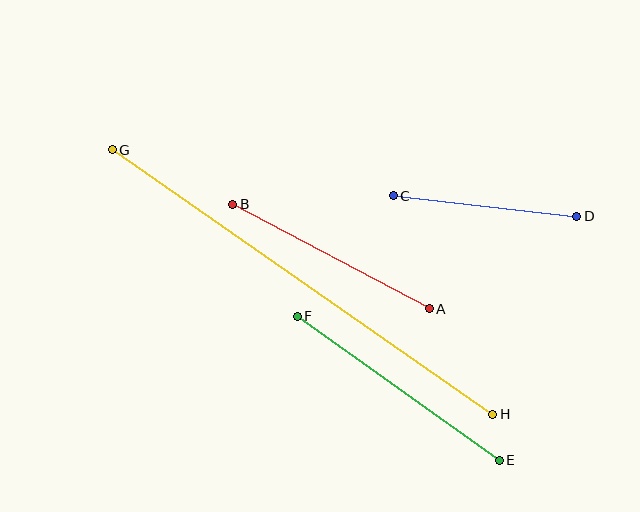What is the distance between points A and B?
The distance is approximately 223 pixels.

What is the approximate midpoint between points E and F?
The midpoint is at approximately (398, 388) pixels.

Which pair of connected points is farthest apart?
Points G and H are farthest apart.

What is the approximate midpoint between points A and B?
The midpoint is at approximately (331, 256) pixels.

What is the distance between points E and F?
The distance is approximately 248 pixels.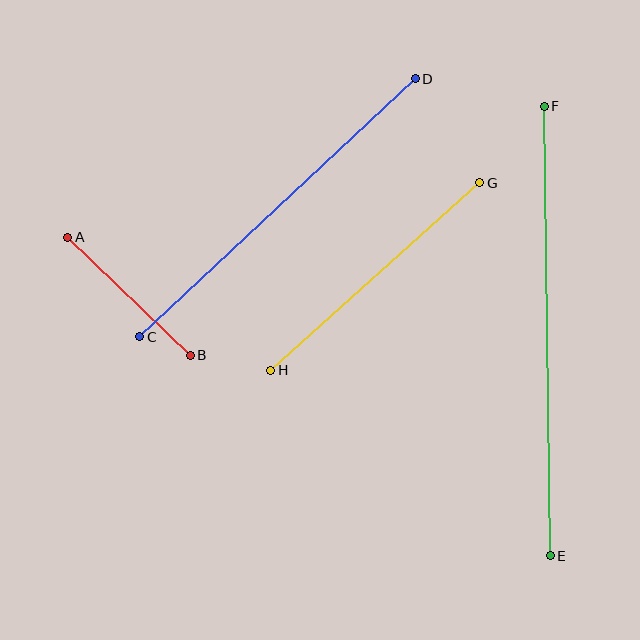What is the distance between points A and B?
The distance is approximately 170 pixels.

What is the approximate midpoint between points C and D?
The midpoint is at approximately (277, 208) pixels.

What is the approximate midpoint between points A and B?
The midpoint is at approximately (129, 296) pixels.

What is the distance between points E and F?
The distance is approximately 450 pixels.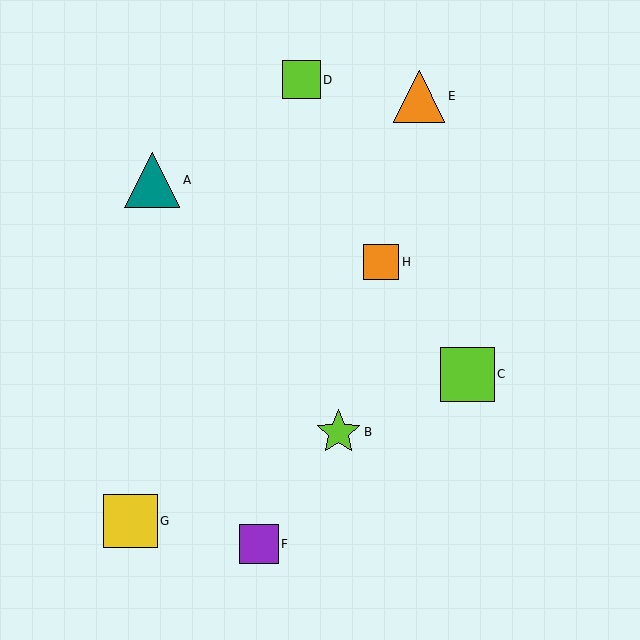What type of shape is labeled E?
Shape E is an orange triangle.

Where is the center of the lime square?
The center of the lime square is at (467, 374).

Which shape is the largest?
The teal triangle (labeled A) is the largest.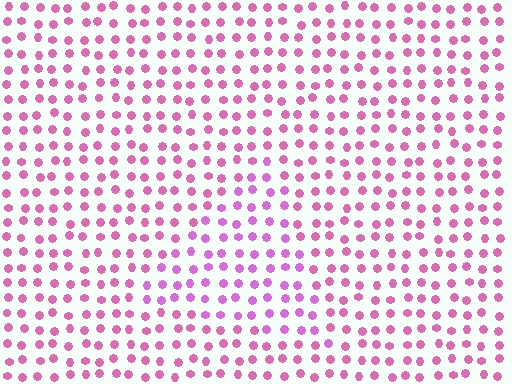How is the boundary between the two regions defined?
The boundary is defined purely by a slight shift in hue (about 24 degrees). Spacing, size, and orientation are identical on both sides.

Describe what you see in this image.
The image is filled with small pink elements in a uniform arrangement. A triangle-shaped region is visible where the elements are tinted to a slightly different hue, forming a subtle color boundary.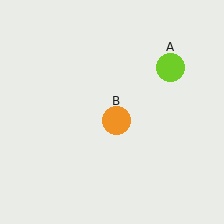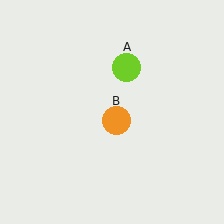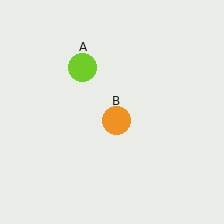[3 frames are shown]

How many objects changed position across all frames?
1 object changed position: lime circle (object A).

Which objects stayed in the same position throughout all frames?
Orange circle (object B) remained stationary.